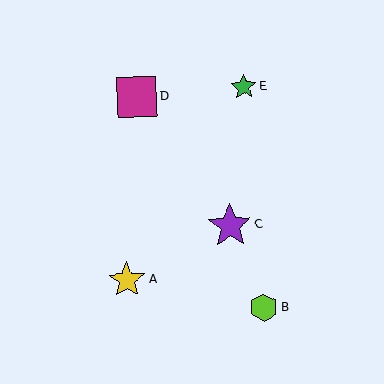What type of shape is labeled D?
Shape D is a magenta square.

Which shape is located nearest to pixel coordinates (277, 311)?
The lime hexagon (labeled B) at (264, 308) is nearest to that location.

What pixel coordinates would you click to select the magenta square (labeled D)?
Click at (137, 97) to select the magenta square D.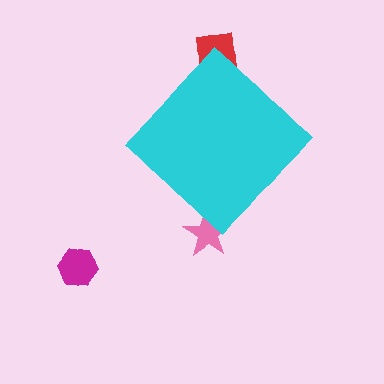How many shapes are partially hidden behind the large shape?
2 shapes are partially hidden.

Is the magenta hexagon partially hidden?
No, the magenta hexagon is fully visible.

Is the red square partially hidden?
Yes, the red square is partially hidden behind the cyan diamond.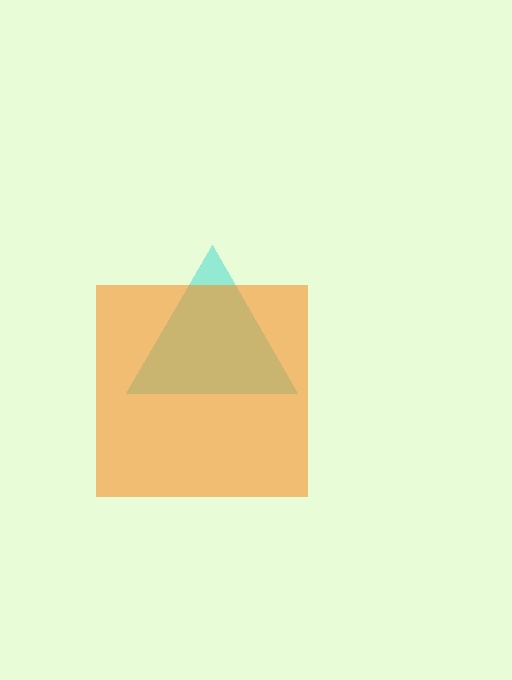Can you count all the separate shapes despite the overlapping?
Yes, there are 2 separate shapes.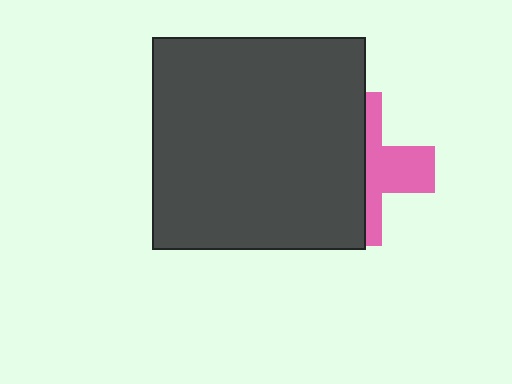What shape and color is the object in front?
The object in front is a dark gray square.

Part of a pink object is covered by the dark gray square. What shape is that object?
It is a cross.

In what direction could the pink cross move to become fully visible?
The pink cross could move right. That would shift it out from behind the dark gray square entirely.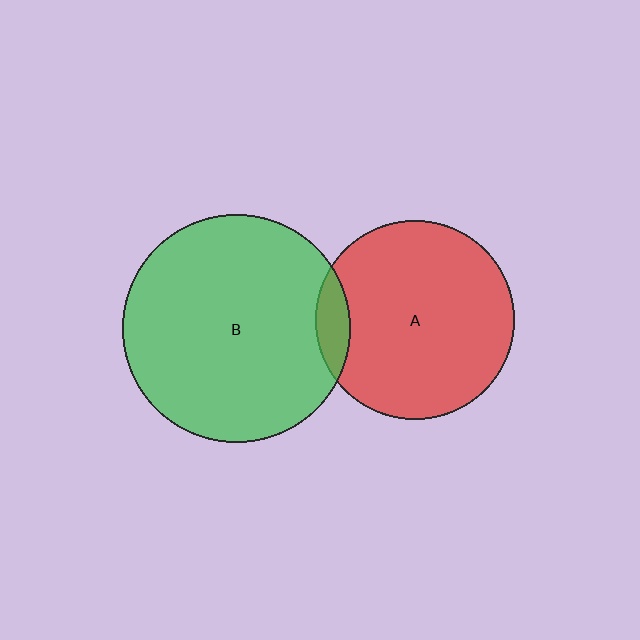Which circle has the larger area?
Circle B (green).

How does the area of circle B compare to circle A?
Approximately 1.3 times.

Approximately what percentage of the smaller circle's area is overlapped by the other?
Approximately 10%.